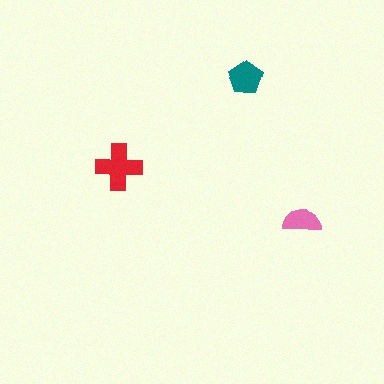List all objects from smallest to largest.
The pink semicircle, the teal pentagon, the red cross.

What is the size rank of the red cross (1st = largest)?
1st.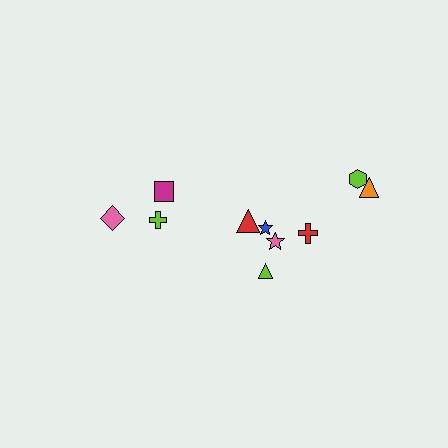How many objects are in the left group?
There are 3 objects.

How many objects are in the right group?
There are 7 objects.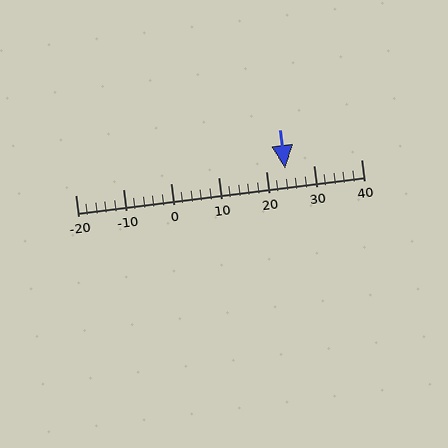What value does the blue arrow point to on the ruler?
The blue arrow points to approximately 24.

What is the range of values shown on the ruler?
The ruler shows values from -20 to 40.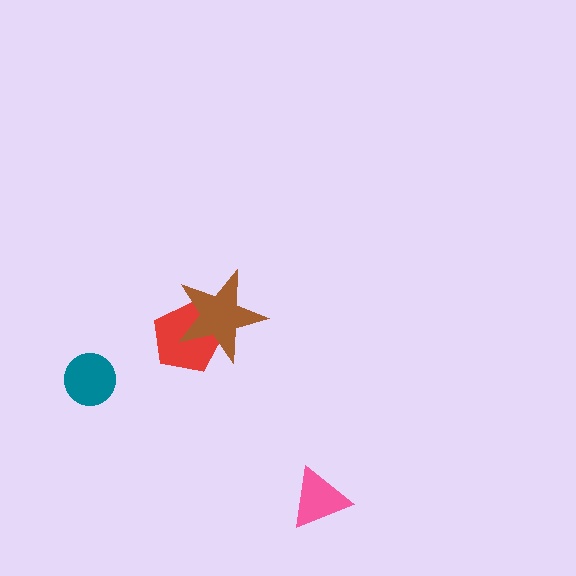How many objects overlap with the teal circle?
0 objects overlap with the teal circle.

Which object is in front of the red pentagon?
The brown star is in front of the red pentagon.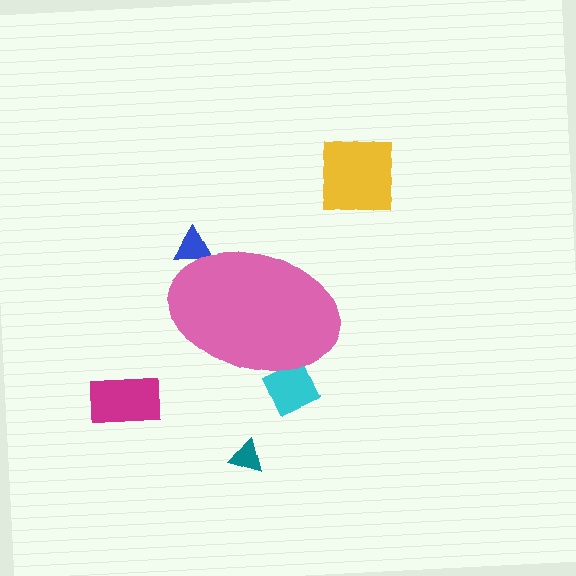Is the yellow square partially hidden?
No, the yellow square is fully visible.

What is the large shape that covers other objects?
A pink ellipse.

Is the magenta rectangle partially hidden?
No, the magenta rectangle is fully visible.